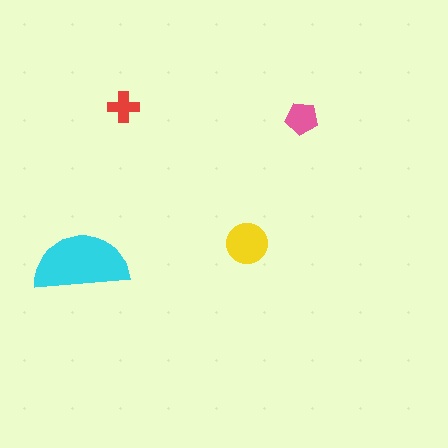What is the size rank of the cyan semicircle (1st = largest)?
1st.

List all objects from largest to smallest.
The cyan semicircle, the yellow circle, the pink pentagon, the red cross.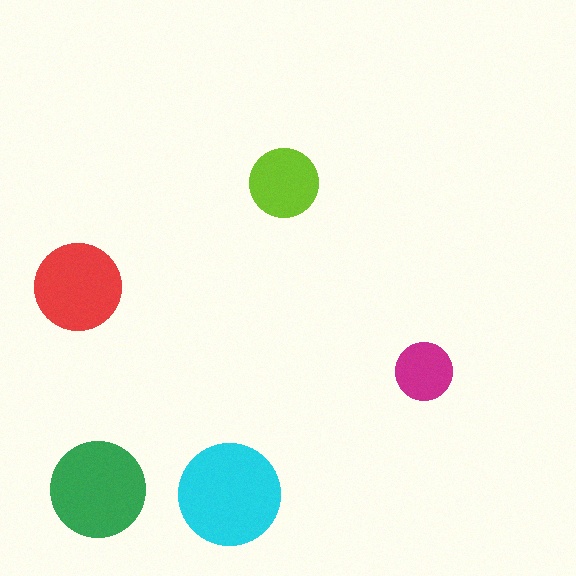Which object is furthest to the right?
The magenta circle is rightmost.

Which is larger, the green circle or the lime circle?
The green one.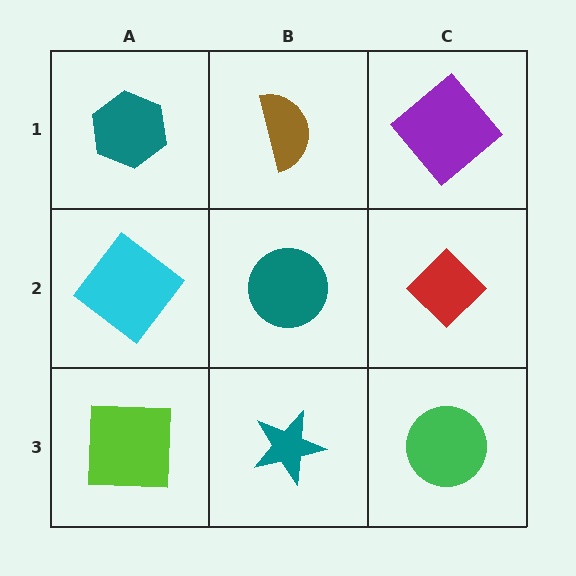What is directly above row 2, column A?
A teal hexagon.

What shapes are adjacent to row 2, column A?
A teal hexagon (row 1, column A), a lime square (row 3, column A), a teal circle (row 2, column B).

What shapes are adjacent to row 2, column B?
A brown semicircle (row 1, column B), a teal star (row 3, column B), a cyan diamond (row 2, column A), a red diamond (row 2, column C).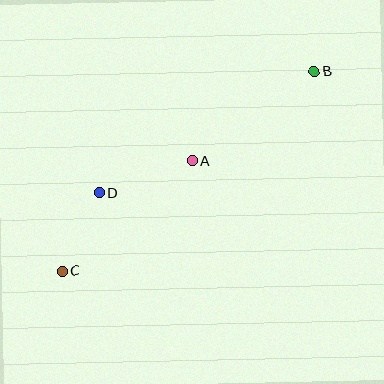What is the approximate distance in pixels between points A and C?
The distance between A and C is approximately 171 pixels.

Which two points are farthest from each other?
Points B and C are farthest from each other.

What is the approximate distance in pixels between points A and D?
The distance between A and D is approximately 98 pixels.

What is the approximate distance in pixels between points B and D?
The distance between B and D is approximately 247 pixels.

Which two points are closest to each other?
Points C and D are closest to each other.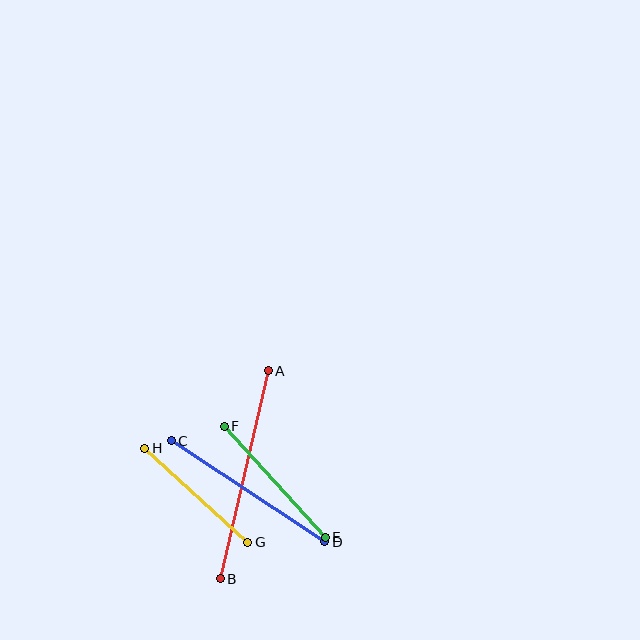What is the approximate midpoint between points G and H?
The midpoint is at approximately (196, 495) pixels.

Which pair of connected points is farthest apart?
Points A and B are farthest apart.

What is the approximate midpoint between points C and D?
The midpoint is at approximately (248, 491) pixels.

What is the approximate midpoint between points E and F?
The midpoint is at approximately (275, 482) pixels.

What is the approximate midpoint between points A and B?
The midpoint is at approximately (244, 475) pixels.